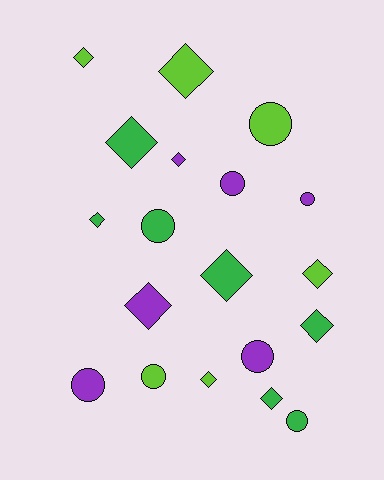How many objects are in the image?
There are 19 objects.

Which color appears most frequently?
Green, with 7 objects.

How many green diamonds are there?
There are 5 green diamonds.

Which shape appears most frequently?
Diamond, with 11 objects.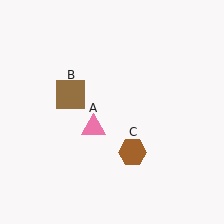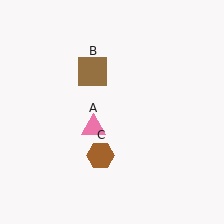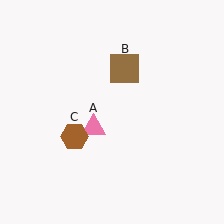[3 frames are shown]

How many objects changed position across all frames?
2 objects changed position: brown square (object B), brown hexagon (object C).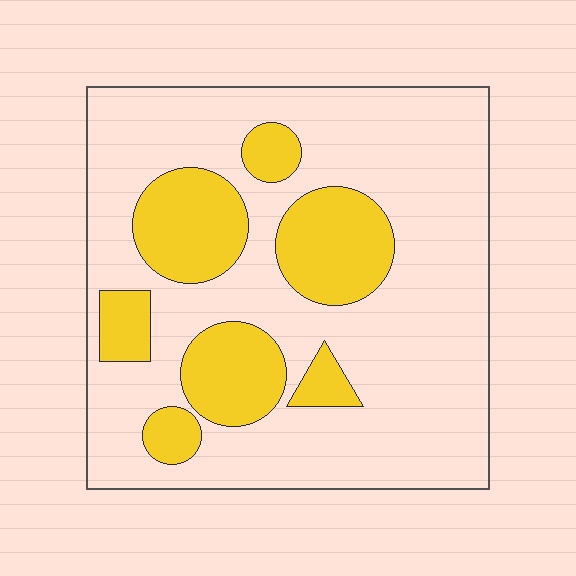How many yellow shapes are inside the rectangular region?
7.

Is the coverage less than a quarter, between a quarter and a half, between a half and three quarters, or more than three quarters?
Between a quarter and a half.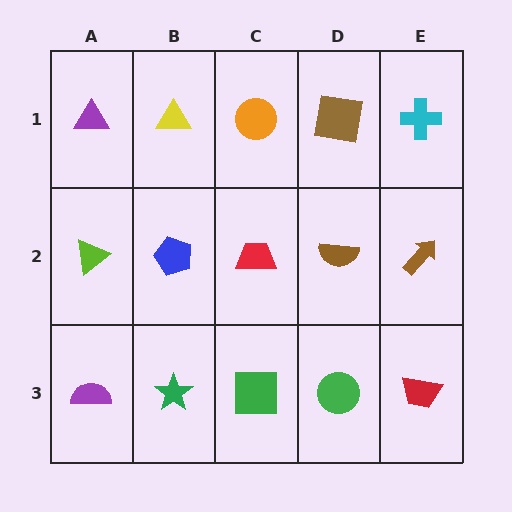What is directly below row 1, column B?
A blue pentagon.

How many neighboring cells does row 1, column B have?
3.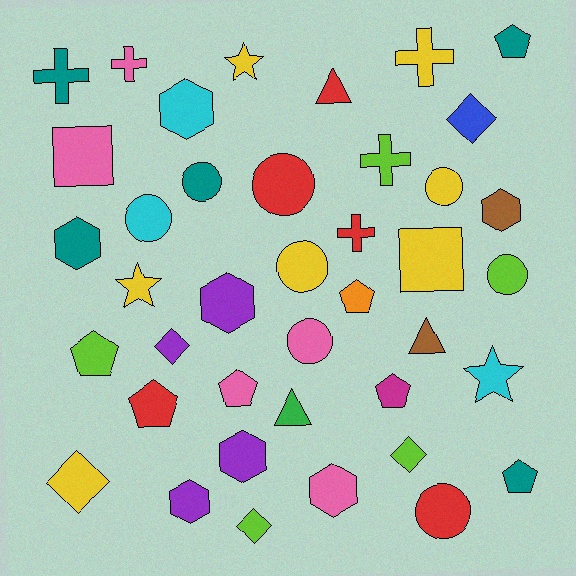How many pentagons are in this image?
There are 7 pentagons.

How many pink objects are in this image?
There are 5 pink objects.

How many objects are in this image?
There are 40 objects.